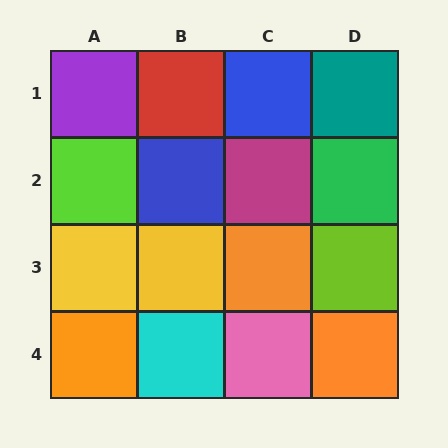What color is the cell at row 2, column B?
Blue.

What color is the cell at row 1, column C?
Blue.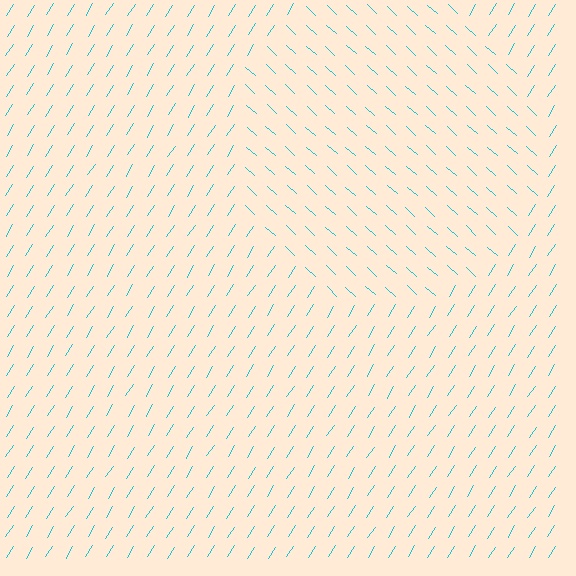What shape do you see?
I see a circle.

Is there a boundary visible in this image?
Yes, there is a texture boundary formed by a change in line orientation.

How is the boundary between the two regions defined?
The boundary is defined purely by a change in line orientation (approximately 80 degrees difference). All lines are the same color and thickness.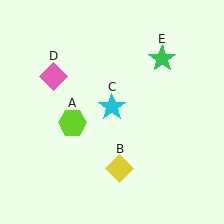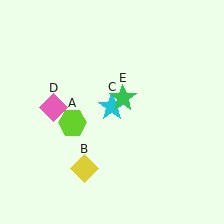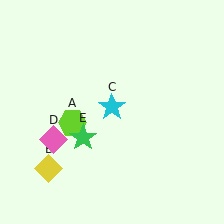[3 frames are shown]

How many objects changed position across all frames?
3 objects changed position: yellow diamond (object B), pink diamond (object D), green star (object E).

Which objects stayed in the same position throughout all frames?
Lime hexagon (object A) and cyan star (object C) remained stationary.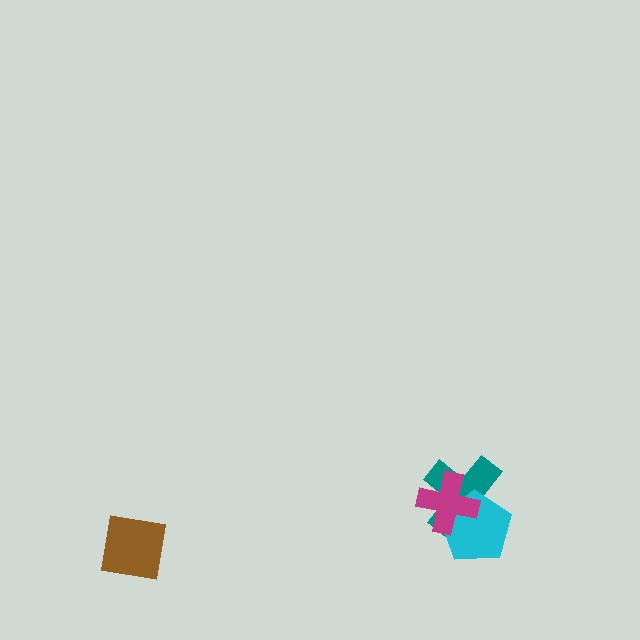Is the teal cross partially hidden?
Yes, it is partially covered by another shape.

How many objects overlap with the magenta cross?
2 objects overlap with the magenta cross.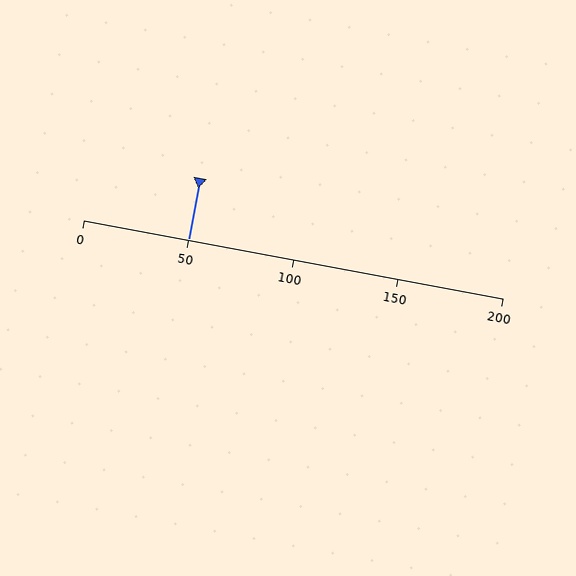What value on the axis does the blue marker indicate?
The marker indicates approximately 50.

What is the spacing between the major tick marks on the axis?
The major ticks are spaced 50 apart.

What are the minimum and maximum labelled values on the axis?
The axis runs from 0 to 200.